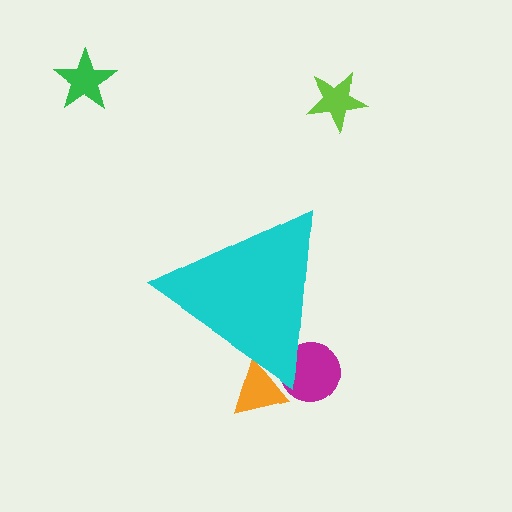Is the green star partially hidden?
No, the green star is fully visible.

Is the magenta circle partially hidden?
Yes, the magenta circle is partially hidden behind the cyan triangle.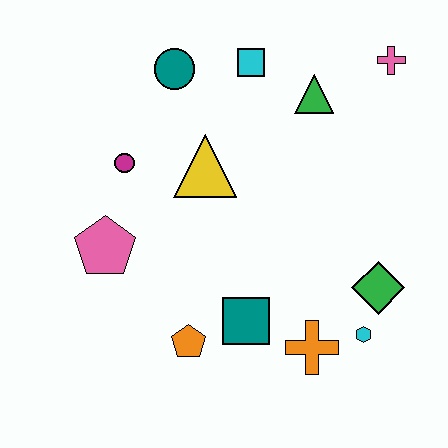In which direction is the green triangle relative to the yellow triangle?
The green triangle is to the right of the yellow triangle.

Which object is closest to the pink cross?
The green triangle is closest to the pink cross.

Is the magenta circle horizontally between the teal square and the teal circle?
No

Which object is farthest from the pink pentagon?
The pink cross is farthest from the pink pentagon.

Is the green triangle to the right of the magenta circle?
Yes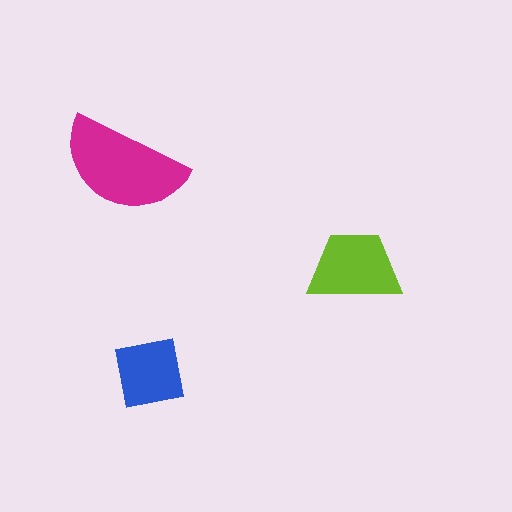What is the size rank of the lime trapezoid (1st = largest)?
2nd.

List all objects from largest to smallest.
The magenta semicircle, the lime trapezoid, the blue square.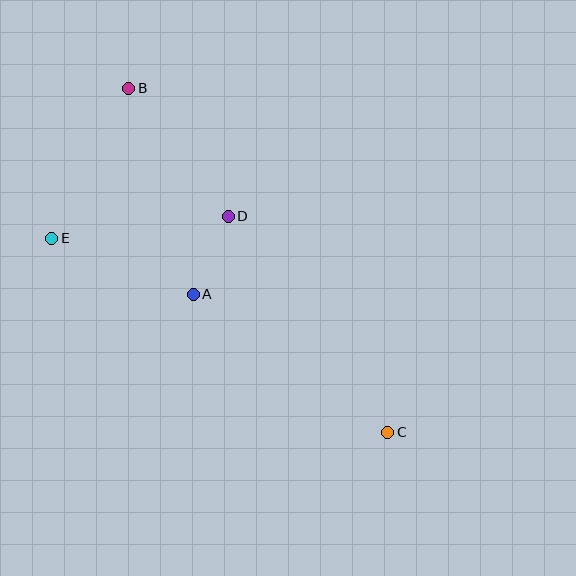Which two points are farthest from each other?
Points B and C are farthest from each other.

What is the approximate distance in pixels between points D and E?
The distance between D and E is approximately 178 pixels.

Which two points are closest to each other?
Points A and D are closest to each other.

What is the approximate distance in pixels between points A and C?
The distance between A and C is approximately 239 pixels.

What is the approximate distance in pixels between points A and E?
The distance between A and E is approximately 152 pixels.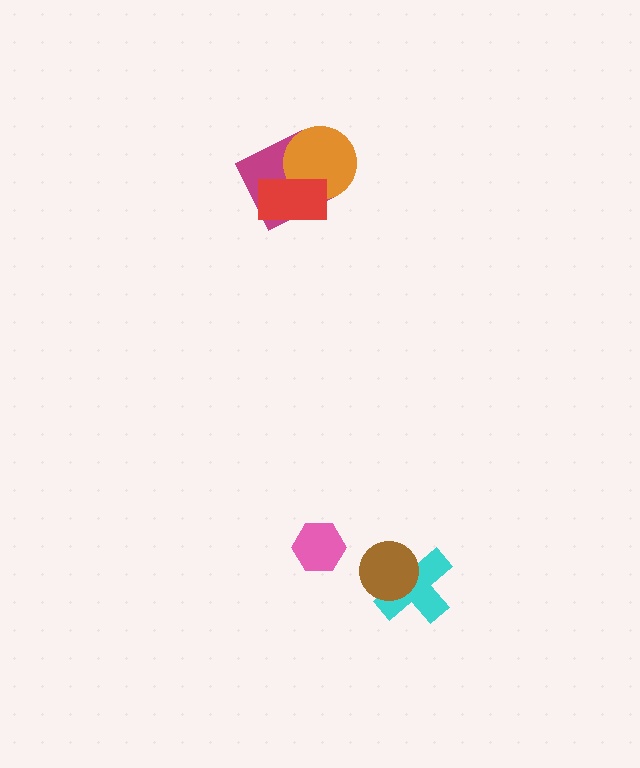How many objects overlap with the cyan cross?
1 object overlaps with the cyan cross.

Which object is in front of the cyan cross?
The brown circle is in front of the cyan cross.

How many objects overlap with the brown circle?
1 object overlaps with the brown circle.